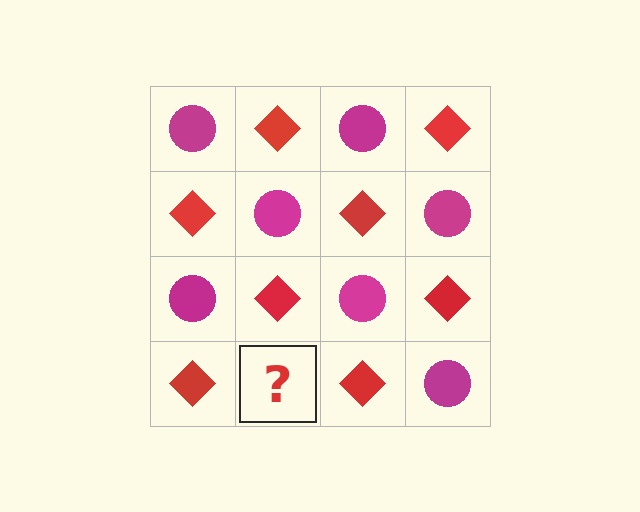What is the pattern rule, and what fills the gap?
The rule is that it alternates magenta circle and red diamond in a checkerboard pattern. The gap should be filled with a magenta circle.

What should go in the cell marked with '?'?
The missing cell should contain a magenta circle.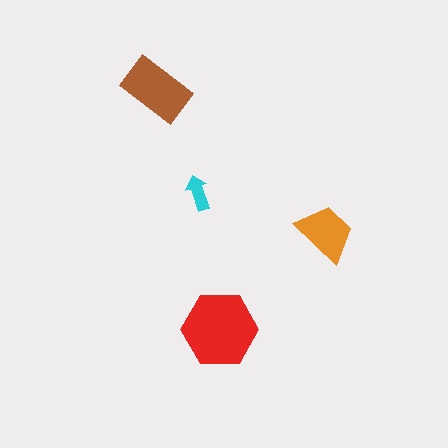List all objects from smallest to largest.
The cyan arrow, the orange trapezoid, the brown rectangle, the red hexagon.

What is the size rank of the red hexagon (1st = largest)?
1st.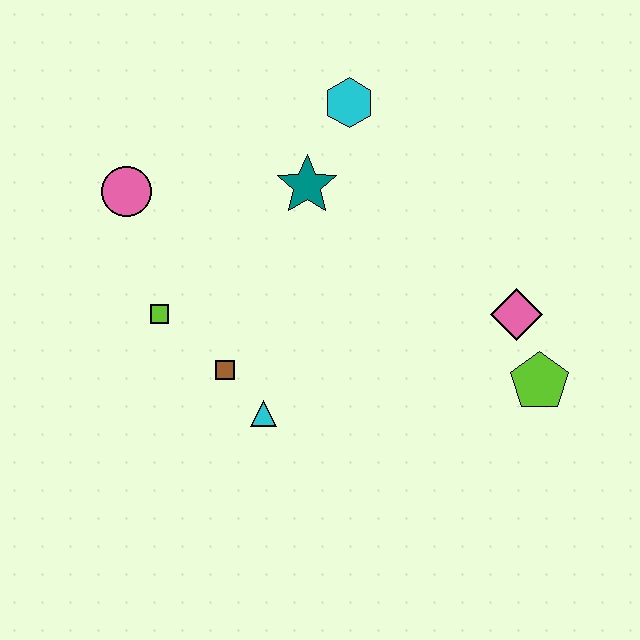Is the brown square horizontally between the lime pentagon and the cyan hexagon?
No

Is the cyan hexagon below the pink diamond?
No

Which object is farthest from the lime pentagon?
The pink circle is farthest from the lime pentagon.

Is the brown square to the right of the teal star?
No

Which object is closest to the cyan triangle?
The brown square is closest to the cyan triangle.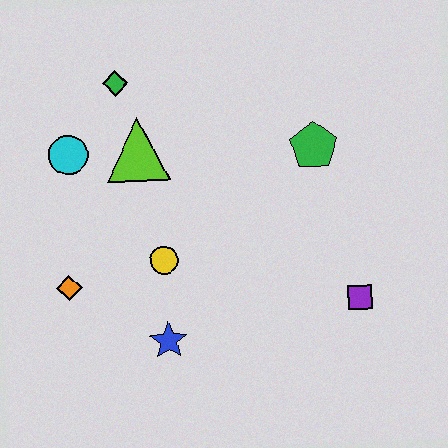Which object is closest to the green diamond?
The lime triangle is closest to the green diamond.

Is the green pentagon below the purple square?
No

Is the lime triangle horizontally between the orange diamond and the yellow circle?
Yes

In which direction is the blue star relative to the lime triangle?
The blue star is below the lime triangle.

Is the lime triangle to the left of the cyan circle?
No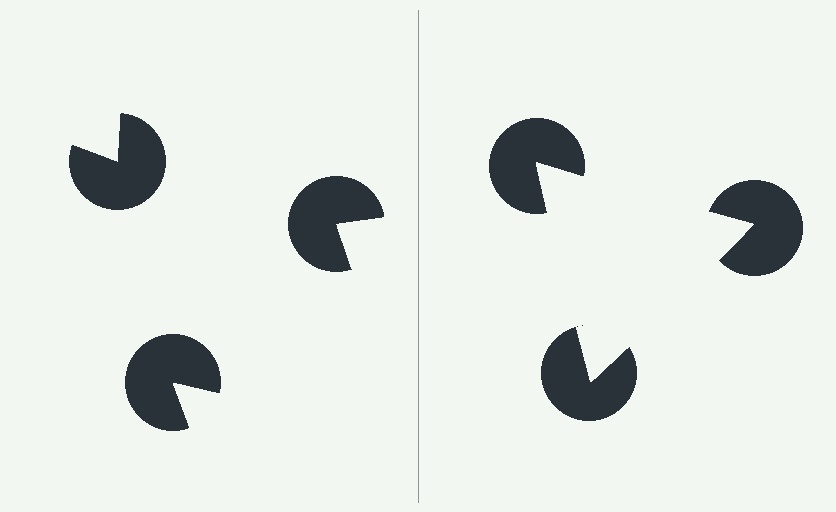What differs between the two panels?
The pac-man discs are positioned identically on both sides; only the wedge orientations differ. On the right they align to a triangle; on the left they are misaligned.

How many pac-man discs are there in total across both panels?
6 — 3 on each side.